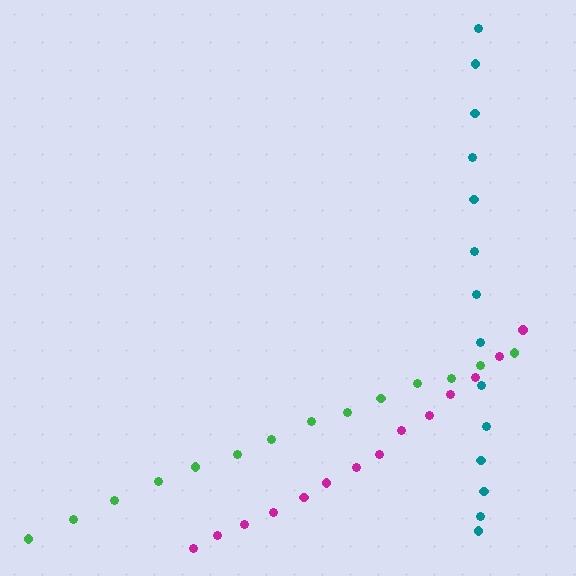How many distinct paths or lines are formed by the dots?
There are 3 distinct paths.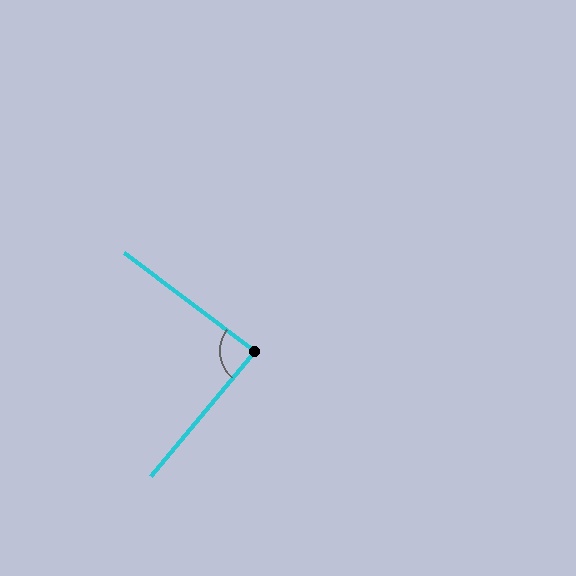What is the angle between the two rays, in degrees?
Approximately 87 degrees.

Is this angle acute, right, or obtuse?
It is approximately a right angle.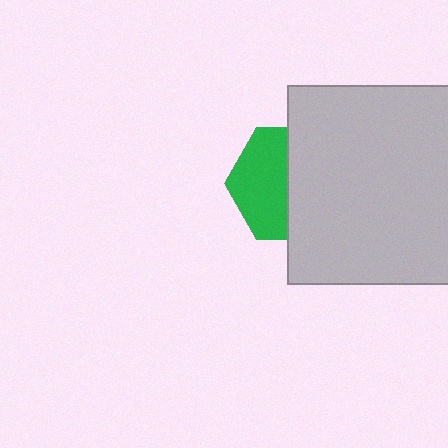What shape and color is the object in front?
The object in front is a light gray rectangle.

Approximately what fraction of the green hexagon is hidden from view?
Roughly 52% of the green hexagon is hidden behind the light gray rectangle.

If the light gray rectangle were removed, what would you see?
You would see the complete green hexagon.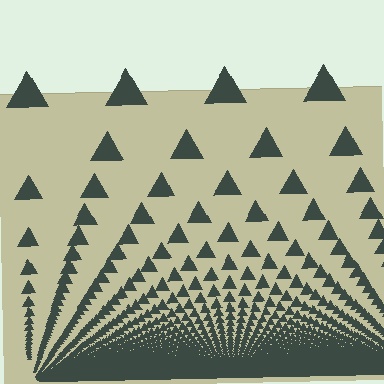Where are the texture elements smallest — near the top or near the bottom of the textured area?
Near the bottom.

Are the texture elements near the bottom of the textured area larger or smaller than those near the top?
Smaller. The gradient is inverted — elements near the bottom are smaller and denser.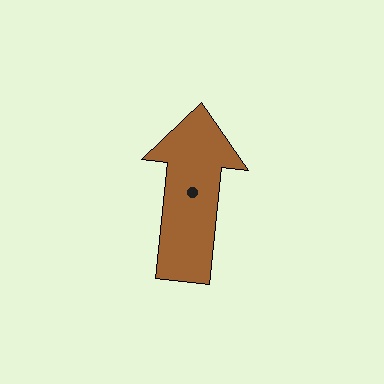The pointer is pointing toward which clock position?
Roughly 12 o'clock.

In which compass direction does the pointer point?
North.